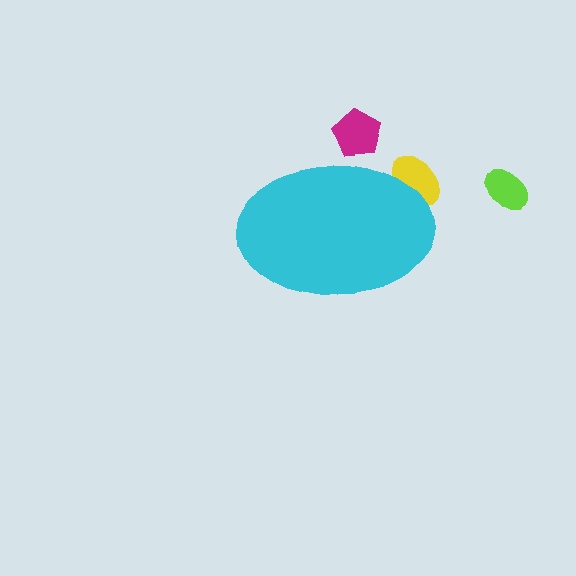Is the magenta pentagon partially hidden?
Yes, the magenta pentagon is partially hidden behind the cyan ellipse.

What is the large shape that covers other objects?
A cyan ellipse.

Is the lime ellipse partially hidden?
No, the lime ellipse is fully visible.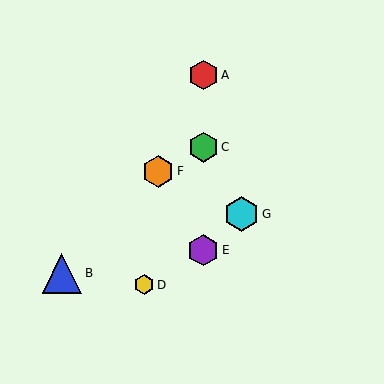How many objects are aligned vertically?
3 objects (A, C, E) are aligned vertically.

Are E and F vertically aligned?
No, E is at x≈203 and F is at x≈158.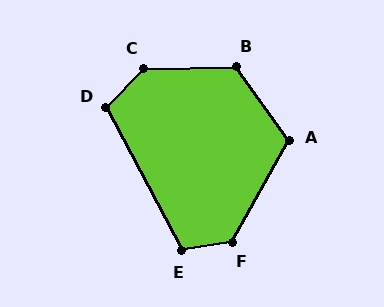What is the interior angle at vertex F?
Approximately 128 degrees (obtuse).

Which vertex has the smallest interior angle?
D, at approximately 108 degrees.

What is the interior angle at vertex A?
Approximately 116 degrees (obtuse).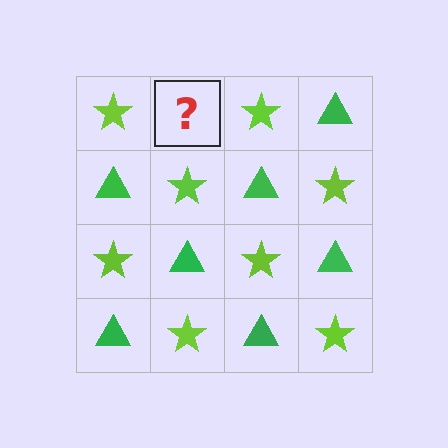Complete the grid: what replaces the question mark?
The question mark should be replaced with a green triangle.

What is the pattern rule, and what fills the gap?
The rule is that it alternates lime star and green triangle in a checkerboard pattern. The gap should be filled with a green triangle.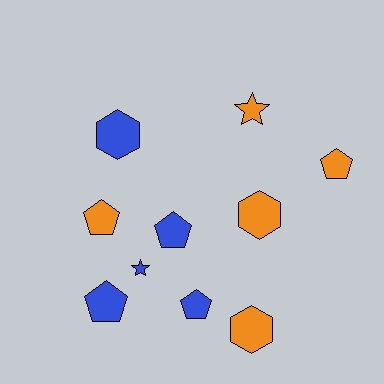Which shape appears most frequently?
Pentagon, with 5 objects.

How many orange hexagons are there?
There are 2 orange hexagons.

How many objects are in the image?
There are 10 objects.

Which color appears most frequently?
Orange, with 5 objects.